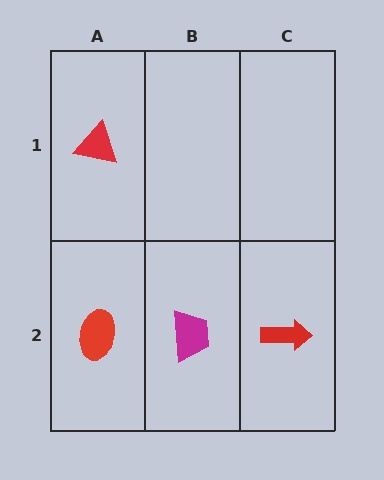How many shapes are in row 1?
1 shape.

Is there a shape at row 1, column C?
No, that cell is empty.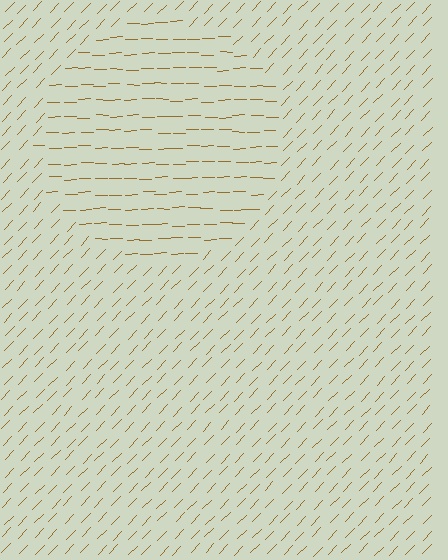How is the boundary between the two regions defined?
The boundary is defined purely by a change in line orientation (approximately 45 degrees difference). All lines are the same color and thickness.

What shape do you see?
I see a circle.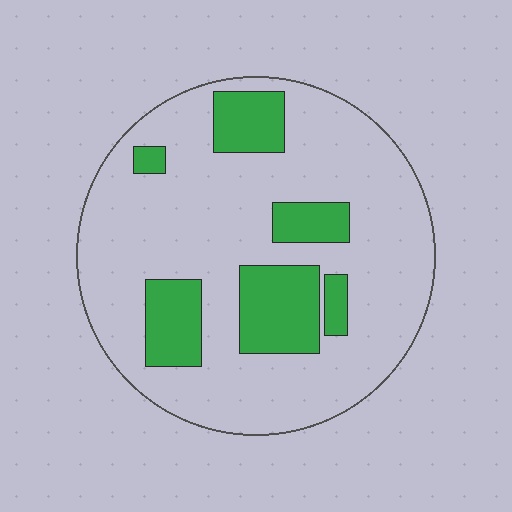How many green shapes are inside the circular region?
6.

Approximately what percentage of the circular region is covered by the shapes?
Approximately 20%.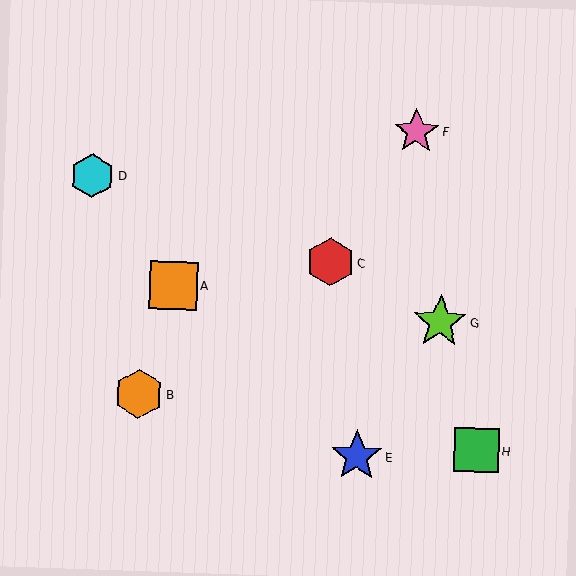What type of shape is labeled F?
Shape F is a pink star.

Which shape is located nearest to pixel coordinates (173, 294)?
The orange square (labeled A) at (173, 285) is nearest to that location.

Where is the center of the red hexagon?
The center of the red hexagon is at (330, 262).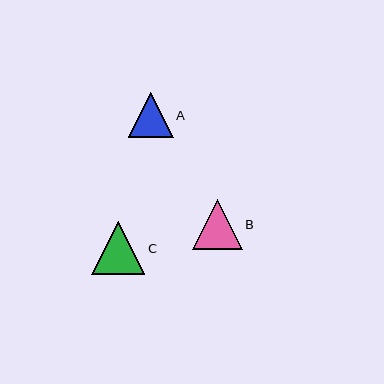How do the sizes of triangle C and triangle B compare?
Triangle C and triangle B are approximately the same size.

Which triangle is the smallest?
Triangle A is the smallest with a size of approximately 45 pixels.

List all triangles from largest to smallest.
From largest to smallest: C, B, A.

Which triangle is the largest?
Triangle C is the largest with a size of approximately 53 pixels.